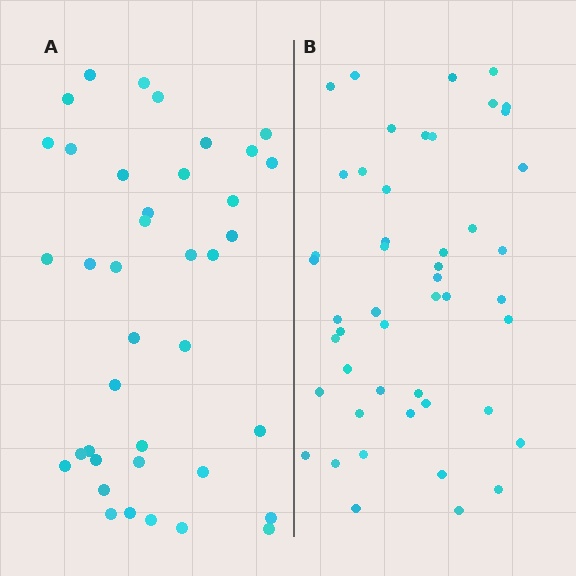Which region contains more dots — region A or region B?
Region B (the right region) has more dots.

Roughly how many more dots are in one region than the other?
Region B has roughly 8 or so more dots than region A.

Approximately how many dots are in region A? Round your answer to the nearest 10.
About 40 dots. (The exact count is 39, which rounds to 40.)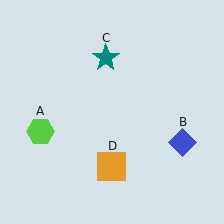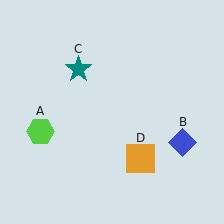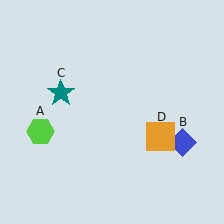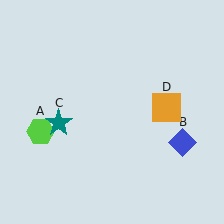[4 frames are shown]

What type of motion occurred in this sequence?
The teal star (object C), orange square (object D) rotated counterclockwise around the center of the scene.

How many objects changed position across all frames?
2 objects changed position: teal star (object C), orange square (object D).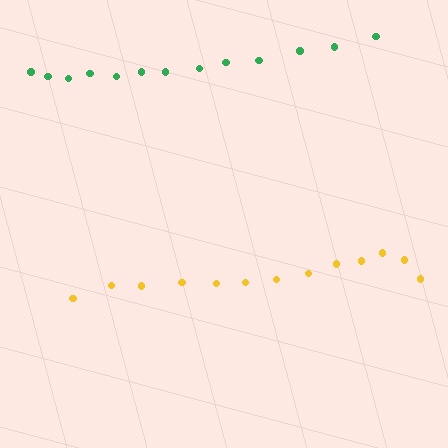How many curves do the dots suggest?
There are 2 distinct paths.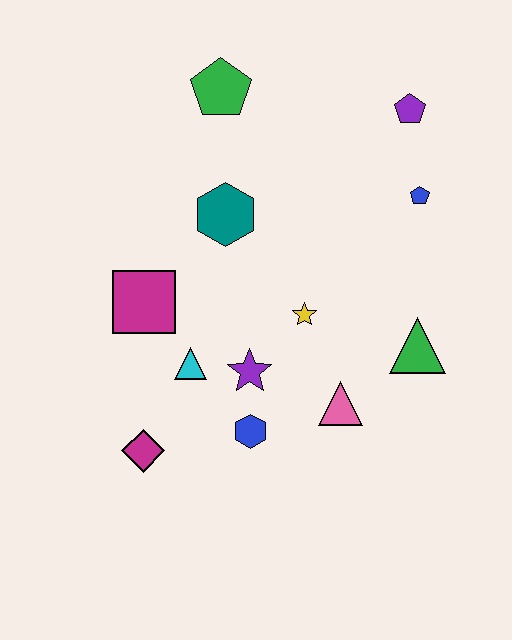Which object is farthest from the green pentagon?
The magenta diamond is farthest from the green pentagon.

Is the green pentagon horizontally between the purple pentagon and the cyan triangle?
Yes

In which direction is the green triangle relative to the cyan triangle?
The green triangle is to the right of the cyan triangle.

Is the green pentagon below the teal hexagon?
No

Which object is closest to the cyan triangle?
The purple star is closest to the cyan triangle.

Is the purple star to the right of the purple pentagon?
No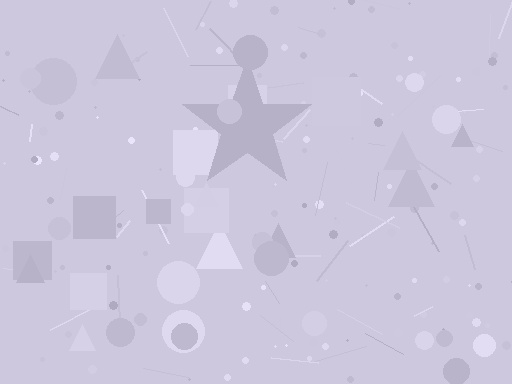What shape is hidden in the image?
A star is hidden in the image.